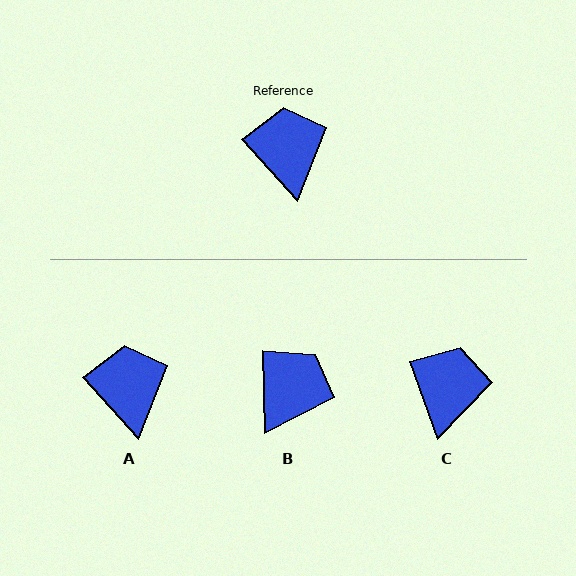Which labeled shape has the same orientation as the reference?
A.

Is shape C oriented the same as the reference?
No, it is off by about 23 degrees.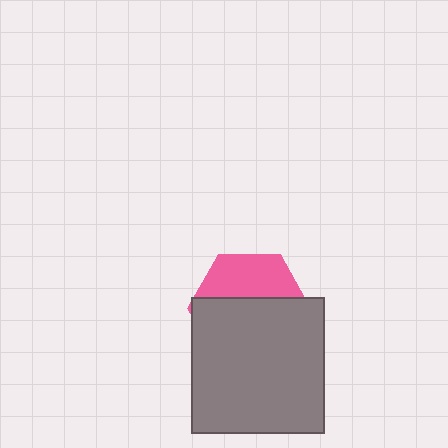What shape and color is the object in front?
The object in front is a gray rectangle.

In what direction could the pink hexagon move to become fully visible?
The pink hexagon could move up. That would shift it out from behind the gray rectangle entirely.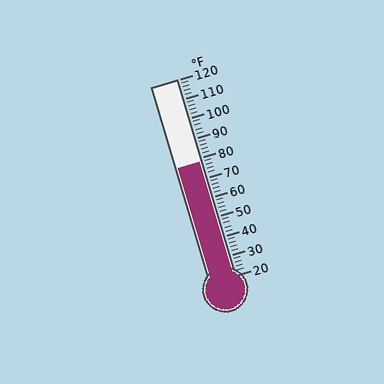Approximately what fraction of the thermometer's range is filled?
The thermometer is filled to approximately 60% of its range.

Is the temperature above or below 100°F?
The temperature is below 100°F.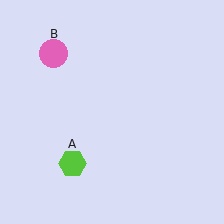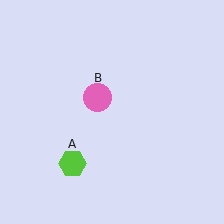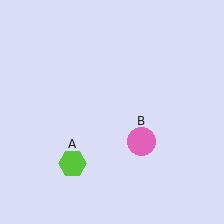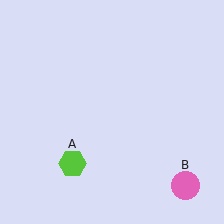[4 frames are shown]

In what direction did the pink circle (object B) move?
The pink circle (object B) moved down and to the right.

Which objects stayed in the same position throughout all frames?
Lime hexagon (object A) remained stationary.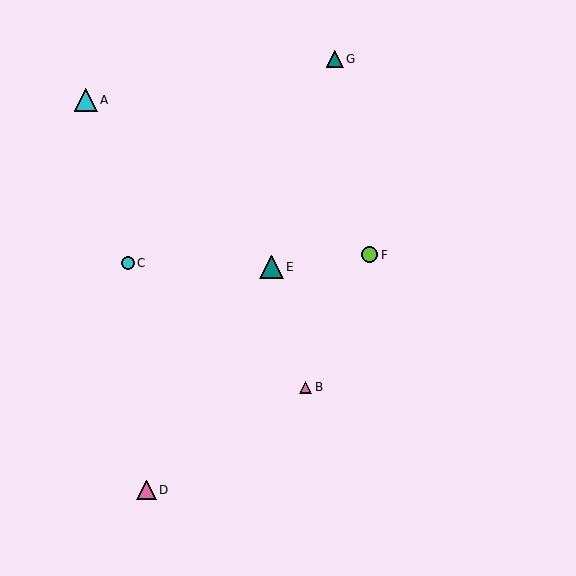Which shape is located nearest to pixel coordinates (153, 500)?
The pink triangle (labeled D) at (146, 490) is nearest to that location.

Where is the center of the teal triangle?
The center of the teal triangle is at (335, 59).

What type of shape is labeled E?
Shape E is a teal triangle.